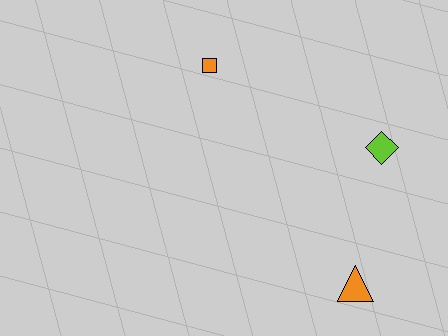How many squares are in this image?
There is 1 square.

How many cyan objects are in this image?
There are no cyan objects.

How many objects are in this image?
There are 3 objects.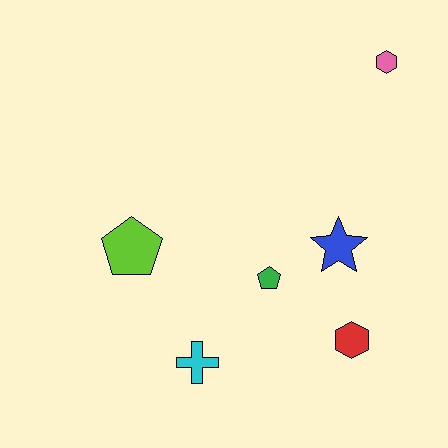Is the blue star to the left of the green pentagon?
No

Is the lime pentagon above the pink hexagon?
No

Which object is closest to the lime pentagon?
The cyan cross is closest to the lime pentagon.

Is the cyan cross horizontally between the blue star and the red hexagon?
No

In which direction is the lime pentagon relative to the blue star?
The lime pentagon is to the left of the blue star.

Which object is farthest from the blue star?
The lime pentagon is farthest from the blue star.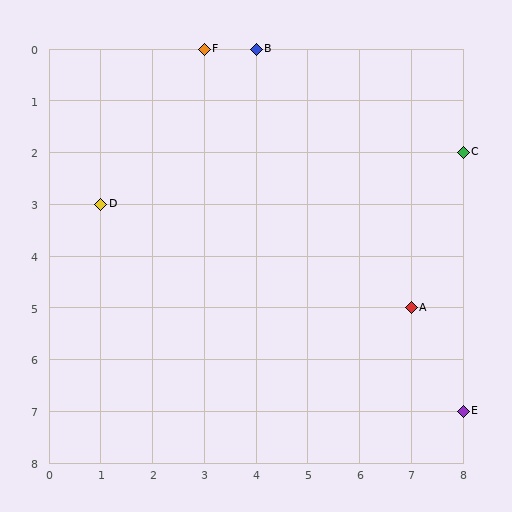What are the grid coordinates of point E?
Point E is at grid coordinates (8, 7).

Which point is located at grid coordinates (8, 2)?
Point C is at (8, 2).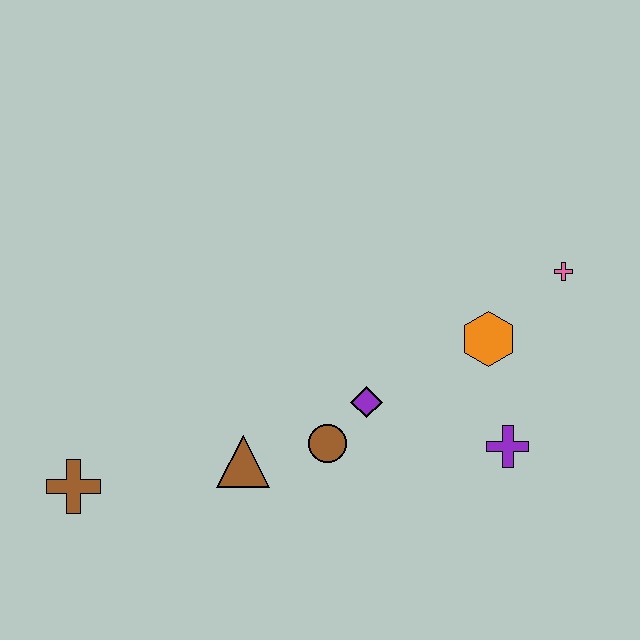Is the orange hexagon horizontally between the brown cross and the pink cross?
Yes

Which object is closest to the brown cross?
The brown triangle is closest to the brown cross.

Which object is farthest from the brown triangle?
The pink cross is farthest from the brown triangle.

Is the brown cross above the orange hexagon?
No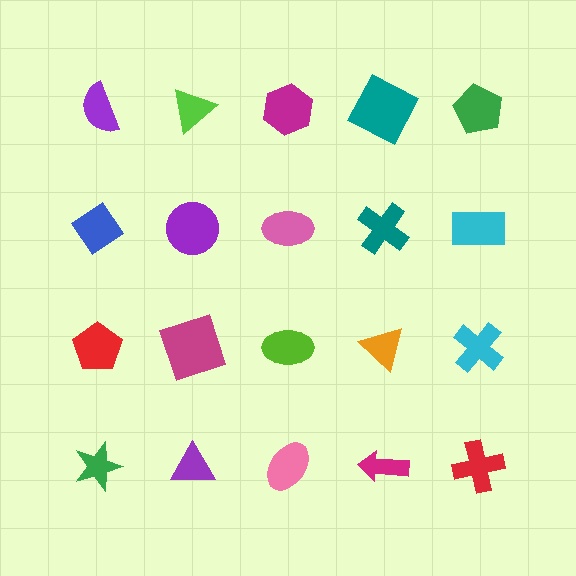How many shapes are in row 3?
5 shapes.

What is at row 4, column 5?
A red cross.